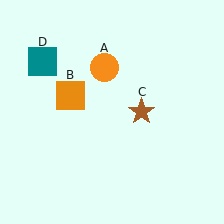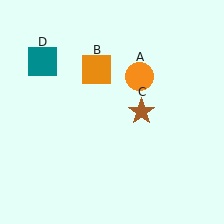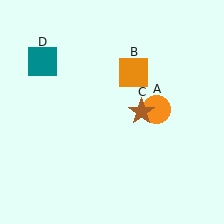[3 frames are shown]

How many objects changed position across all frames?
2 objects changed position: orange circle (object A), orange square (object B).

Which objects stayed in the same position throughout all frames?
Brown star (object C) and teal square (object D) remained stationary.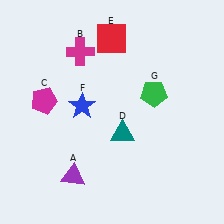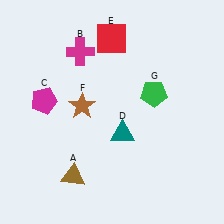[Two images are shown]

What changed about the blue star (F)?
In Image 1, F is blue. In Image 2, it changed to brown.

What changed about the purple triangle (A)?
In Image 1, A is purple. In Image 2, it changed to brown.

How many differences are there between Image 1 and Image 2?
There are 2 differences between the two images.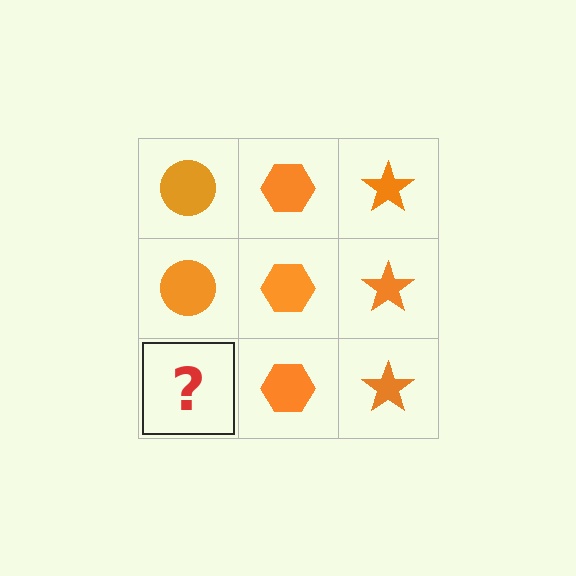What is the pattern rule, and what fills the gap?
The rule is that each column has a consistent shape. The gap should be filled with an orange circle.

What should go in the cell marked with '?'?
The missing cell should contain an orange circle.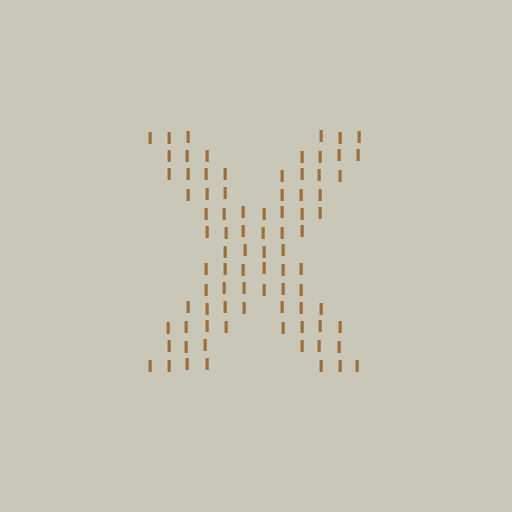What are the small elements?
The small elements are letter I's.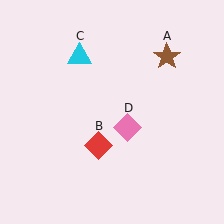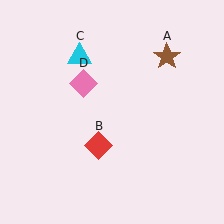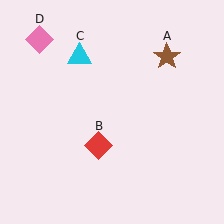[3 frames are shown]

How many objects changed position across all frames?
1 object changed position: pink diamond (object D).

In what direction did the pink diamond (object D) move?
The pink diamond (object D) moved up and to the left.